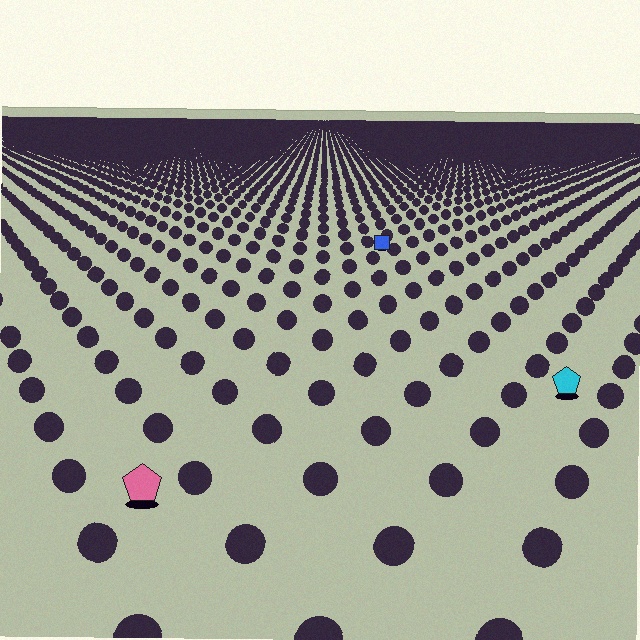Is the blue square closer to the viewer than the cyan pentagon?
No. The cyan pentagon is closer — you can tell from the texture gradient: the ground texture is coarser near it.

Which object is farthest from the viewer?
The blue square is farthest from the viewer. It appears smaller and the ground texture around it is denser.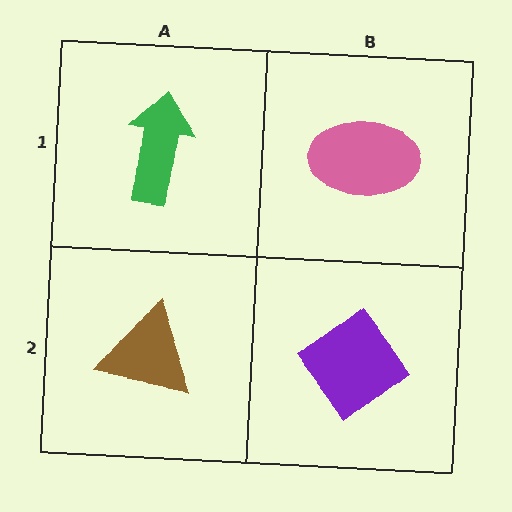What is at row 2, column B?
A purple diamond.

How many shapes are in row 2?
2 shapes.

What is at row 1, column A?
A green arrow.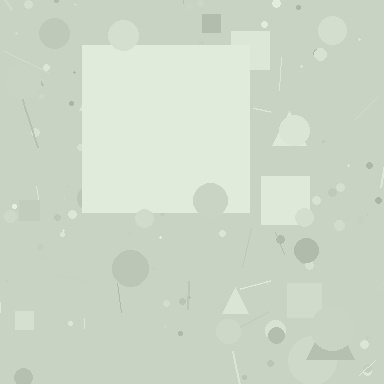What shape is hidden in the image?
A square is hidden in the image.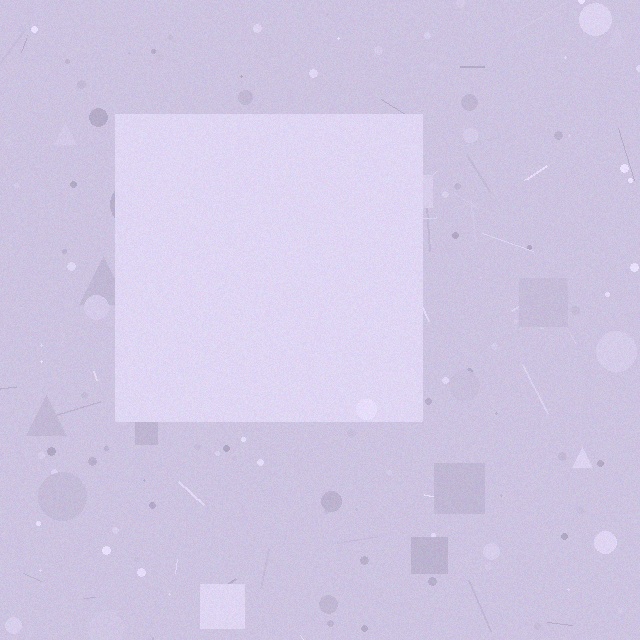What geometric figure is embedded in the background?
A square is embedded in the background.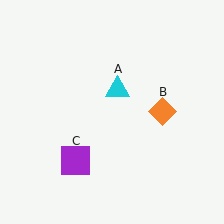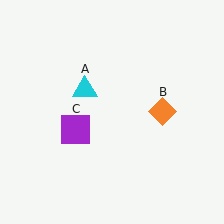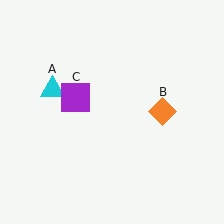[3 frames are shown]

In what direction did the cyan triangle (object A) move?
The cyan triangle (object A) moved left.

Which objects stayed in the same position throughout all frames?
Orange diamond (object B) remained stationary.